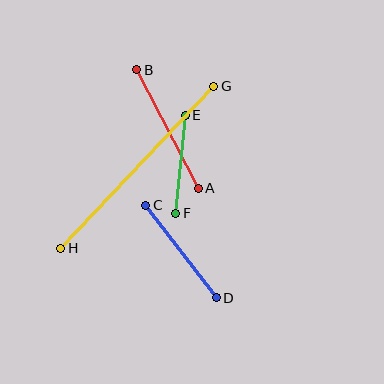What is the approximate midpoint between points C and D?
The midpoint is at approximately (181, 251) pixels.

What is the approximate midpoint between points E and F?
The midpoint is at approximately (180, 164) pixels.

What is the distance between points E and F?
The distance is approximately 98 pixels.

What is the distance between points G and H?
The distance is approximately 223 pixels.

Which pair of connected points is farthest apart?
Points G and H are farthest apart.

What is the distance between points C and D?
The distance is approximately 116 pixels.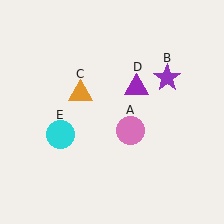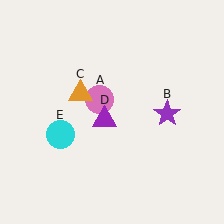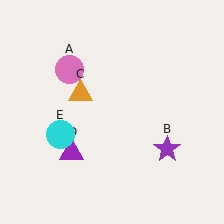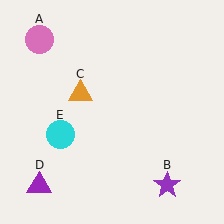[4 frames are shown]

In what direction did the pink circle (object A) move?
The pink circle (object A) moved up and to the left.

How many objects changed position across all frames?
3 objects changed position: pink circle (object A), purple star (object B), purple triangle (object D).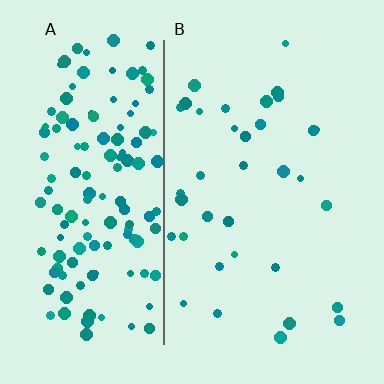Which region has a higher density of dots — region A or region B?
A (the left).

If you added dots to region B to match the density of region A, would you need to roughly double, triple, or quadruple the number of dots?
Approximately quadruple.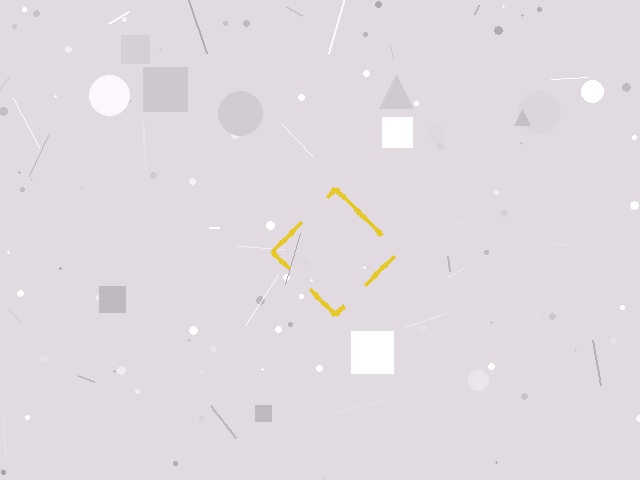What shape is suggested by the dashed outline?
The dashed outline suggests a diamond.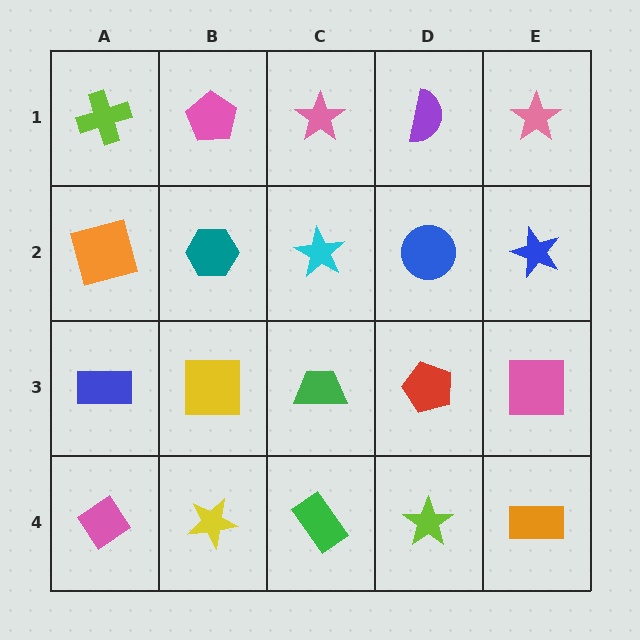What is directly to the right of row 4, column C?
A lime star.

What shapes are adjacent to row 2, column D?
A purple semicircle (row 1, column D), a red pentagon (row 3, column D), a cyan star (row 2, column C), a blue star (row 2, column E).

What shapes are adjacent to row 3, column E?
A blue star (row 2, column E), an orange rectangle (row 4, column E), a red pentagon (row 3, column D).